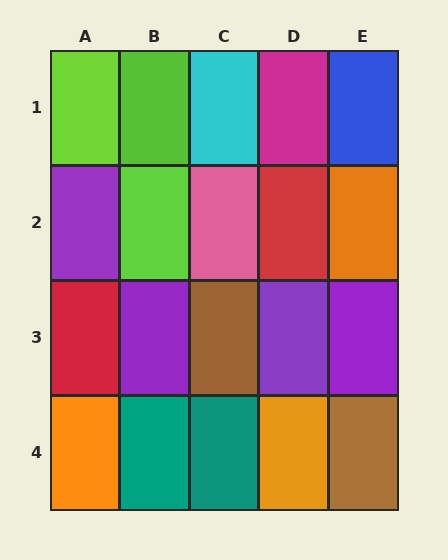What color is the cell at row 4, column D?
Orange.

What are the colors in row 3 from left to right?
Red, purple, brown, purple, purple.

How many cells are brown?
2 cells are brown.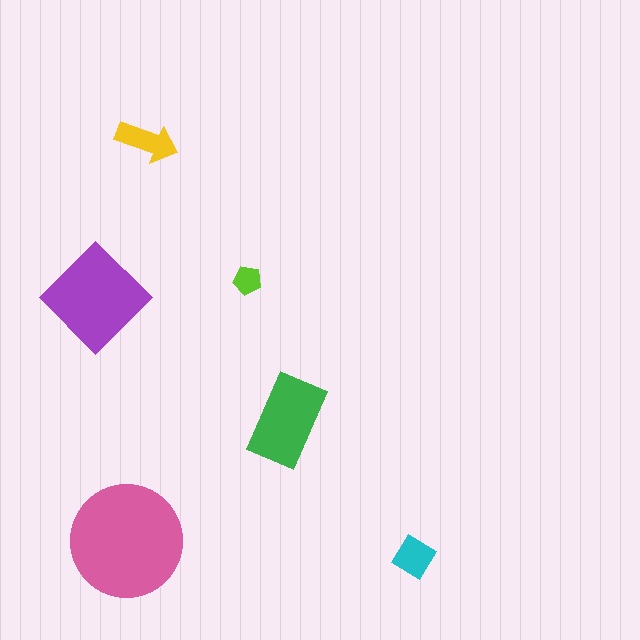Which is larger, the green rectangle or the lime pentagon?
The green rectangle.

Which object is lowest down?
The cyan diamond is bottommost.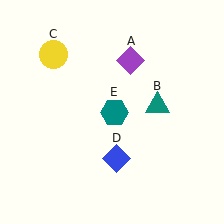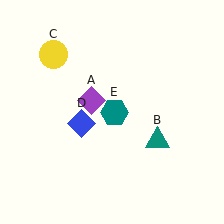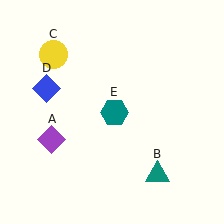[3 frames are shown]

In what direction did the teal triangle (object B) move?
The teal triangle (object B) moved down.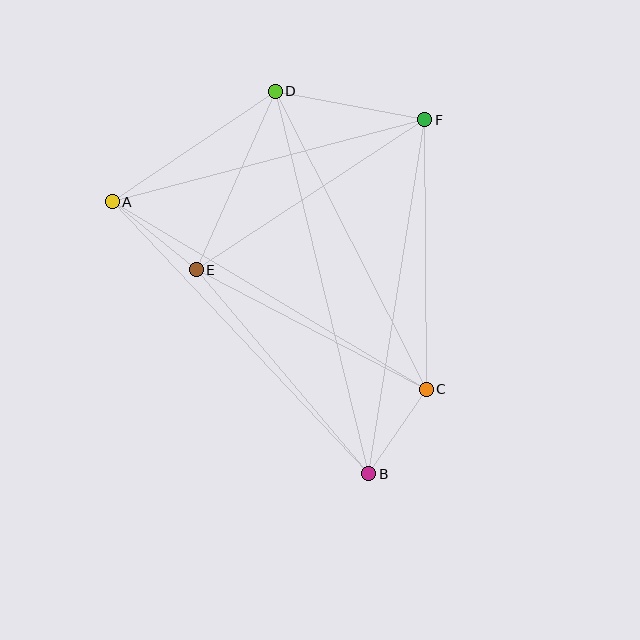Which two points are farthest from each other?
Points B and D are farthest from each other.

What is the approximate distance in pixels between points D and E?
The distance between D and E is approximately 195 pixels.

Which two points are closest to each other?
Points B and C are closest to each other.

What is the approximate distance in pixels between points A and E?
The distance between A and E is approximately 108 pixels.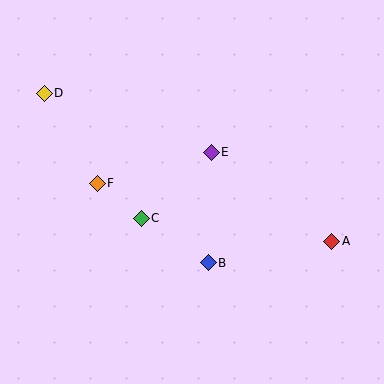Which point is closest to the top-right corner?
Point E is closest to the top-right corner.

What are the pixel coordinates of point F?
Point F is at (97, 183).